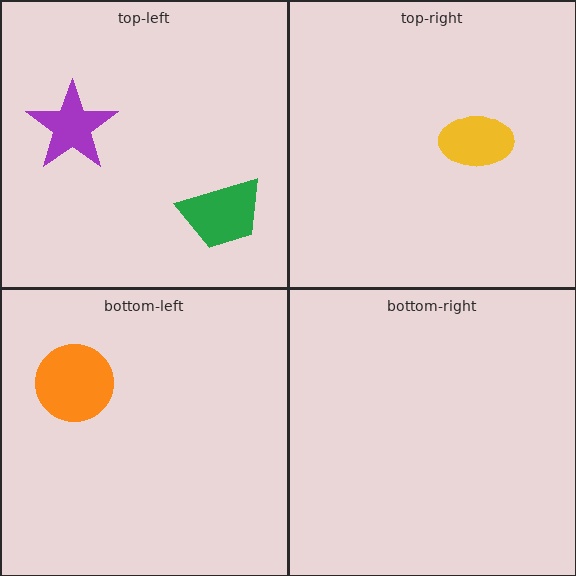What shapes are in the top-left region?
The purple star, the green trapezoid.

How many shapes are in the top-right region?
1.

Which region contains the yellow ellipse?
The top-right region.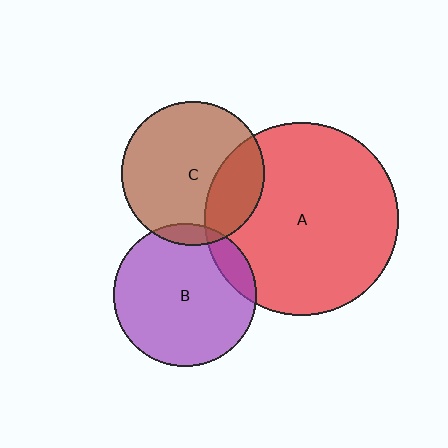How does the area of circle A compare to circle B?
Approximately 1.8 times.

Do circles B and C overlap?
Yes.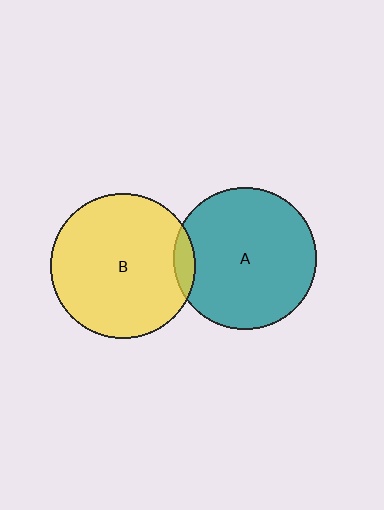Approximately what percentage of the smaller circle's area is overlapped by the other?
Approximately 5%.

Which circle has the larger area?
Circle B (yellow).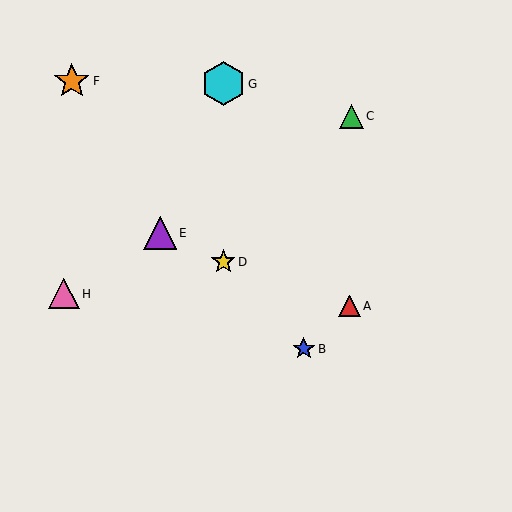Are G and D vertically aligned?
Yes, both are at x≈223.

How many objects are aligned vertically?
2 objects (D, G) are aligned vertically.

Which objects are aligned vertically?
Objects D, G are aligned vertically.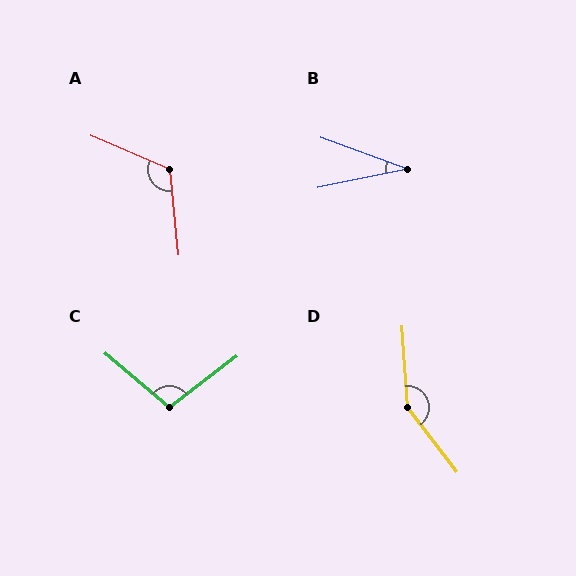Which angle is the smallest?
B, at approximately 31 degrees.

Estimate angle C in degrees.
Approximately 103 degrees.